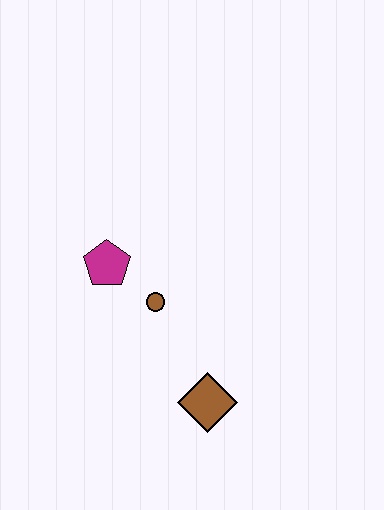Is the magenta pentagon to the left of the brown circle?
Yes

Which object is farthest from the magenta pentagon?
The brown diamond is farthest from the magenta pentagon.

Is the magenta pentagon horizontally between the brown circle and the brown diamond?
No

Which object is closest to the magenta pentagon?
The brown circle is closest to the magenta pentagon.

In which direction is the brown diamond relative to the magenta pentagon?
The brown diamond is below the magenta pentagon.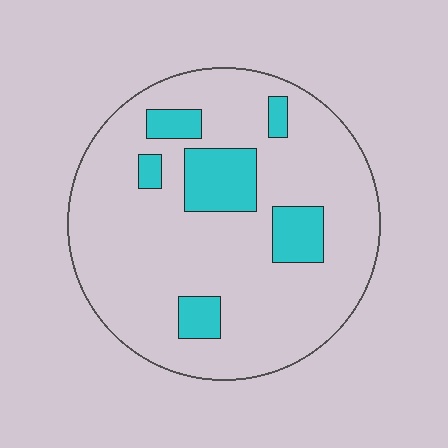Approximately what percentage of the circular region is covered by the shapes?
Approximately 15%.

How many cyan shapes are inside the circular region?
6.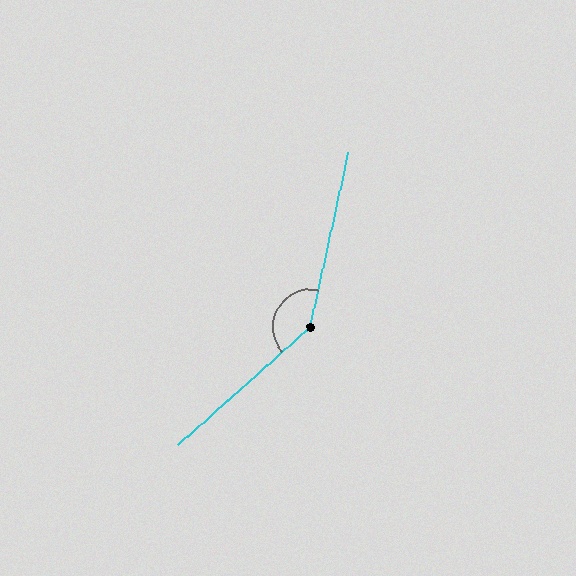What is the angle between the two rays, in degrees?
Approximately 144 degrees.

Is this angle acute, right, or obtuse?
It is obtuse.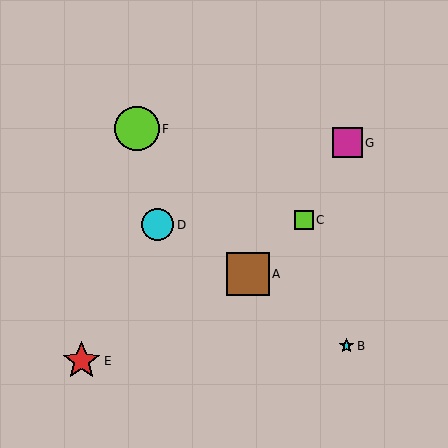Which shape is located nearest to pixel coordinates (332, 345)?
The cyan star (labeled B) at (346, 346) is nearest to that location.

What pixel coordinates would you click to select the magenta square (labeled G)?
Click at (348, 143) to select the magenta square G.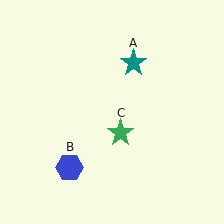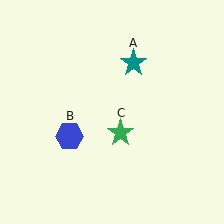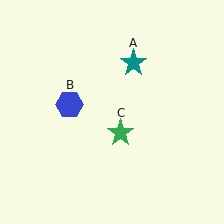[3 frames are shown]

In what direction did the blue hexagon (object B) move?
The blue hexagon (object B) moved up.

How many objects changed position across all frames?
1 object changed position: blue hexagon (object B).